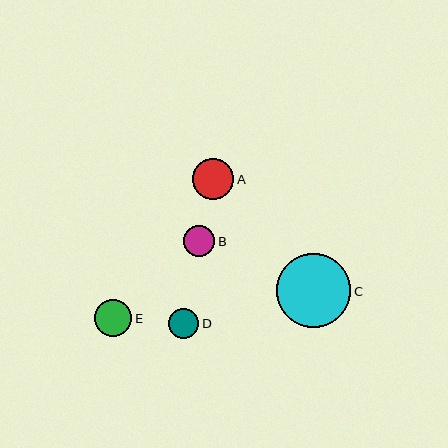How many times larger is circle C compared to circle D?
Circle C is approximately 2.5 times the size of circle D.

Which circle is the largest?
Circle C is the largest with a size of approximately 75 pixels.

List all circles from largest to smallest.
From largest to smallest: C, A, E, B, D.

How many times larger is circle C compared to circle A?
Circle C is approximately 1.8 times the size of circle A.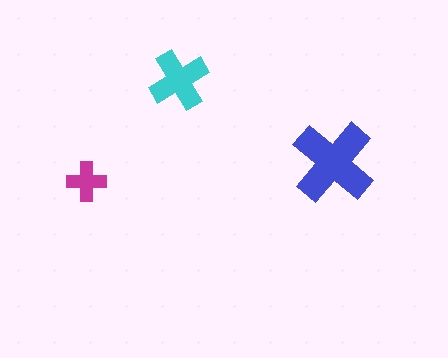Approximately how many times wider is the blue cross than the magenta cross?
About 2 times wider.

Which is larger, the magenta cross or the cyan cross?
The cyan one.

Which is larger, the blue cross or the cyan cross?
The blue one.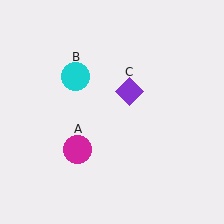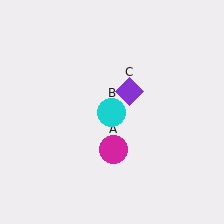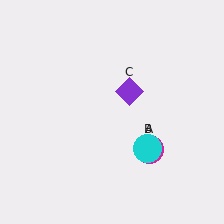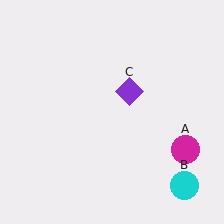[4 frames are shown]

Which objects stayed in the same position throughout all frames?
Purple diamond (object C) remained stationary.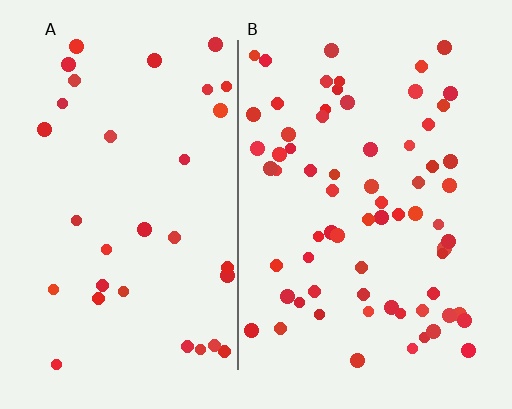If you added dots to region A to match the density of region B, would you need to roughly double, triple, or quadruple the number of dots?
Approximately double.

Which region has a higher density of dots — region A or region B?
B (the right).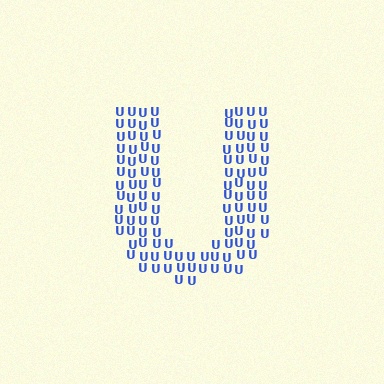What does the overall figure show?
The overall figure shows the letter U.